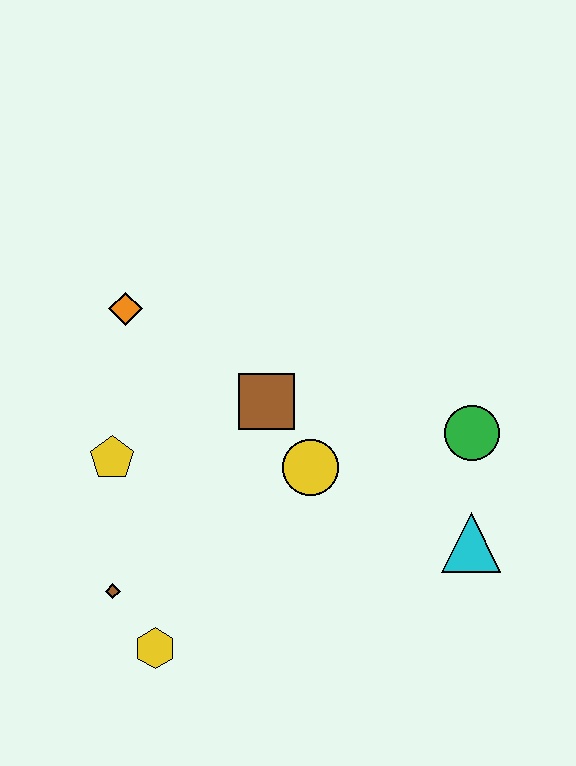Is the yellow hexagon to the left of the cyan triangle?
Yes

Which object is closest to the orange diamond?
The yellow pentagon is closest to the orange diamond.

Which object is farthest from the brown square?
The yellow hexagon is farthest from the brown square.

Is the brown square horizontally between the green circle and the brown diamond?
Yes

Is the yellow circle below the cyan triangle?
No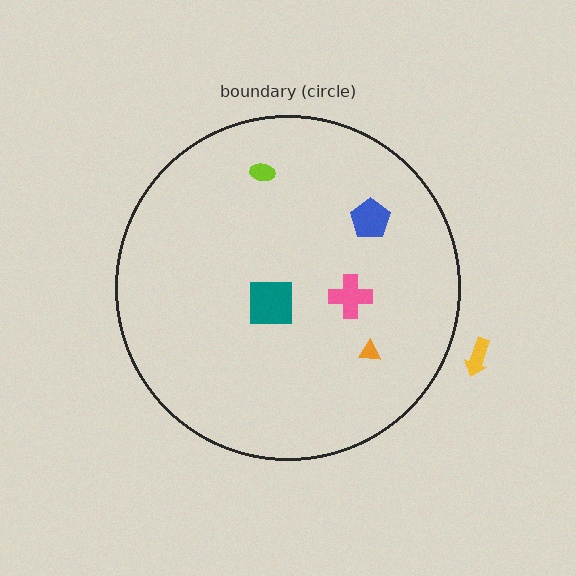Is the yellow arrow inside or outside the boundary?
Outside.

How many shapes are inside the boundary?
5 inside, 1 outside.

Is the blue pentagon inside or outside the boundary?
Inside.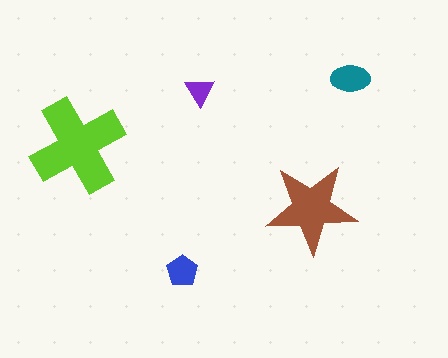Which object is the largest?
The lime cross.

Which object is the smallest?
The purple triangle.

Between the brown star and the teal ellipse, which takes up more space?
The brown star.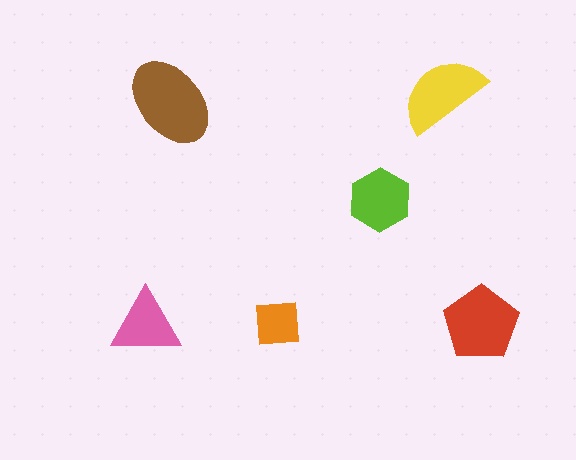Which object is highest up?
The yellow semicircle is topmost.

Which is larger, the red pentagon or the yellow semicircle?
The red pentagon.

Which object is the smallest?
The orange square.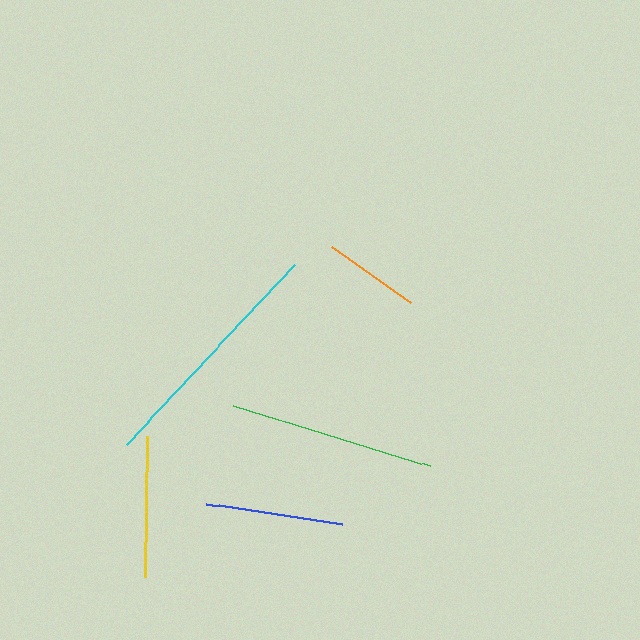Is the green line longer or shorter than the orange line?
The green line is longer than the orange line.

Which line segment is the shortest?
The orange line is the shortest at approximately 97 pixels.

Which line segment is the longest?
The cyan line is the longest at approximately 246 pixels.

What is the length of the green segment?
The green segment is approximately 205 pixels long.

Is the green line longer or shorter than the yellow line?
The green line is longer than the yellow line.